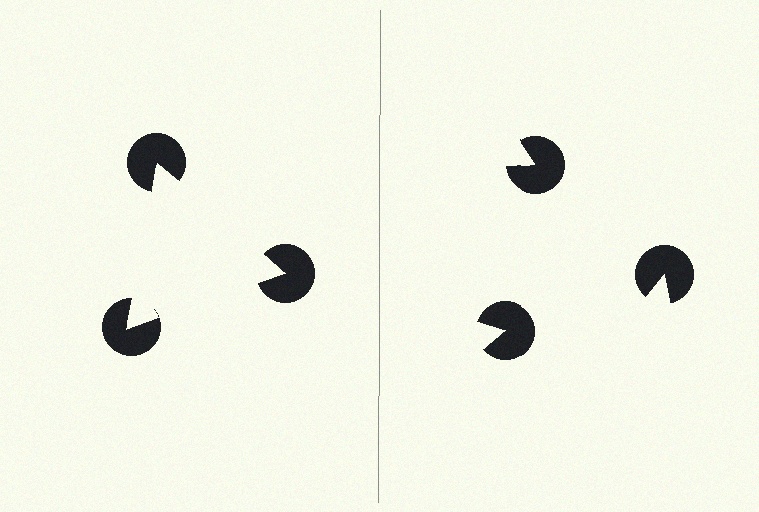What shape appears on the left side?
An illusory triangle.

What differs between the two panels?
The pac-man discs are positioned identically on both sides; only the wedge orientations differ. On the left they align to a triangle; on the right they are misaligned.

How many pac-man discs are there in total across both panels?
6 — 3 on each side.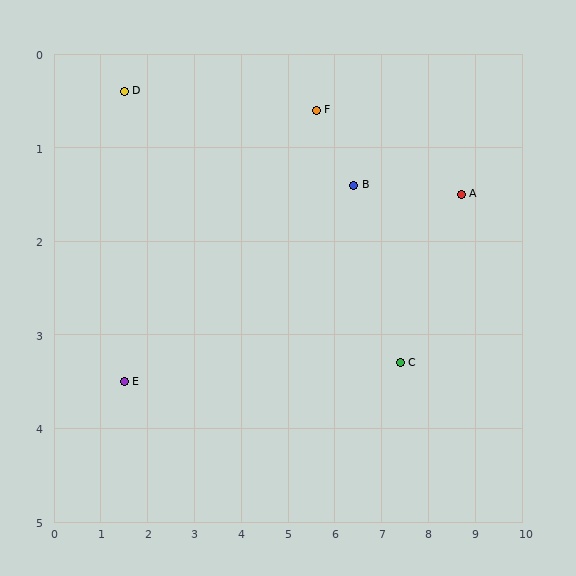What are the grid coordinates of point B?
Point B is at approximately (6.4, 1.4).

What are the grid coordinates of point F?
Point F is at approximately (5.6, 0.6).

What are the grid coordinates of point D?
Point D is at approximately (1.5, 0.4).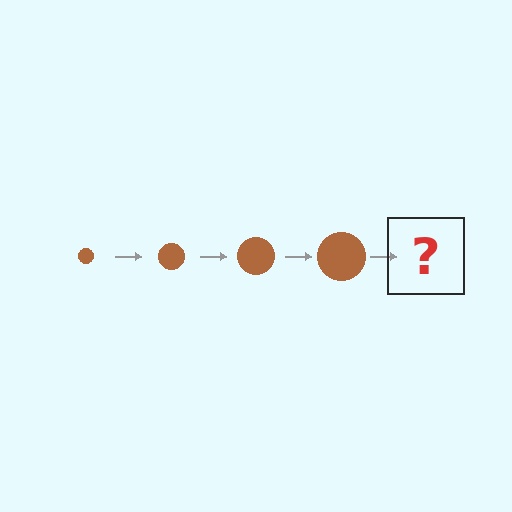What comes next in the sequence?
The next element should be a brown circle, larger than the previous one.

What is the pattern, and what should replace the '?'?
The pattern is that the circle gets progressively larger each step. The '?' should be a brown circle, larger than the previous one.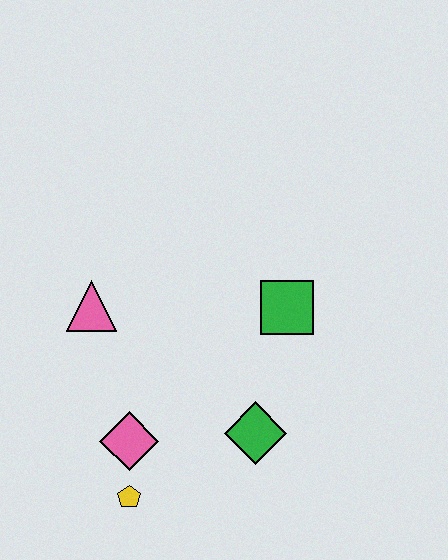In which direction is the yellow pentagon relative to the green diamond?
The yellow pentagon is to the left of the green diamond.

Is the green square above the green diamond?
Yes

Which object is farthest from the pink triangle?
The green diamond is farthest from the pink triangle.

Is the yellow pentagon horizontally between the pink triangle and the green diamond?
Yes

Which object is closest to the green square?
The green diamond is closest to the green square.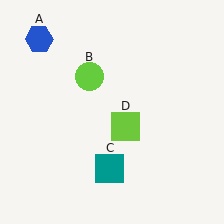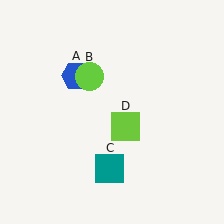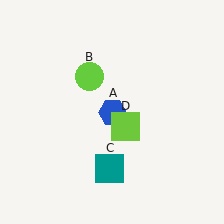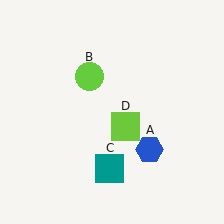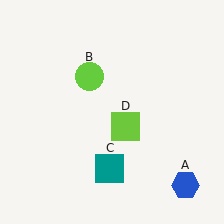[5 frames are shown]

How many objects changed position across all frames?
1 object changed position: blue hexagon (object A).